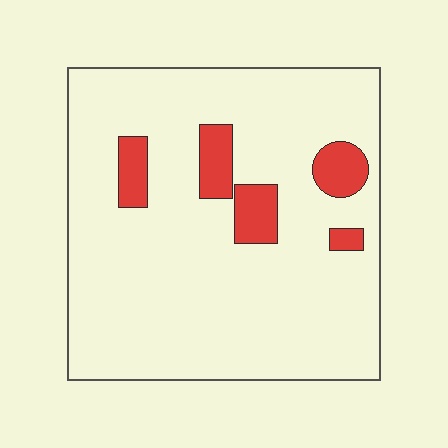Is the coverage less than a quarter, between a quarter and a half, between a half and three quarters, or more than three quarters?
Less than a quarter.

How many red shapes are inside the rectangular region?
5.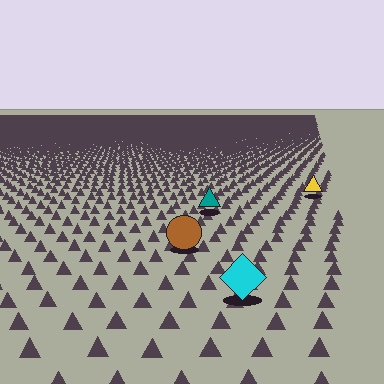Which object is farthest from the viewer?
The yellow triangle is farthest from the viewer. It appears smaller and the ground texture around it is denser.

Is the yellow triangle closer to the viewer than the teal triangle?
No. The teal triangle is closer — you can tell from the texture gradient: the ground texture is coarser near it.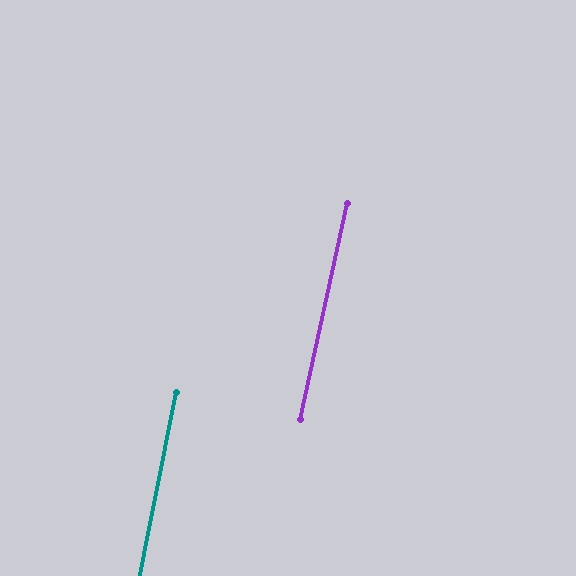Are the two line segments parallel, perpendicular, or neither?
Parallel — their directions differ by only 1.1°.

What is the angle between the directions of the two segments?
Approximately 1 degree.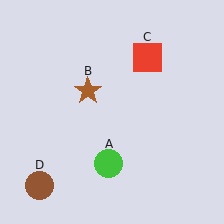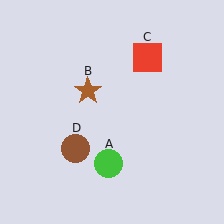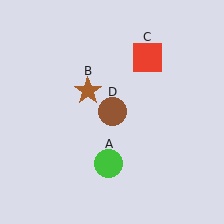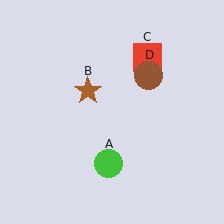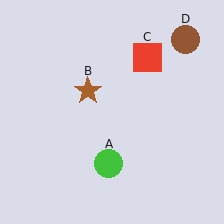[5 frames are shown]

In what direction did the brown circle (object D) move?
The brown circle (object D) moved up and to the right.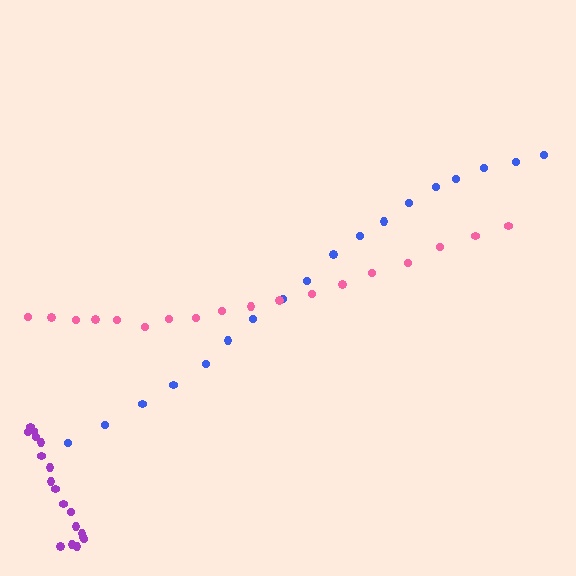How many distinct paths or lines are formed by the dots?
There are 3 distinct paths.